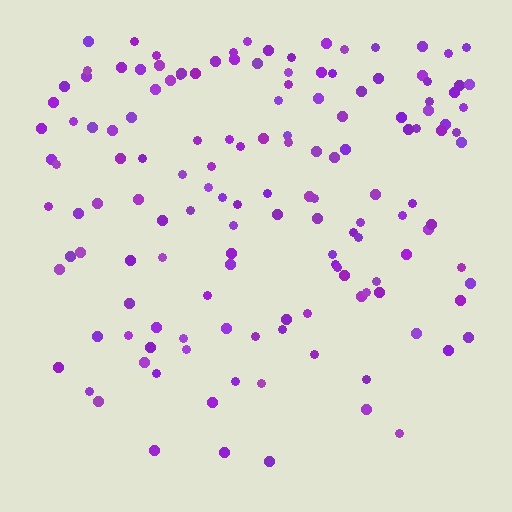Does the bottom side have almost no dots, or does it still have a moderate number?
Still a moderate number, just noticeably fewer than the top.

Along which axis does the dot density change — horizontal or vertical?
Vertical.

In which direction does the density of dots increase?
From bottom to top, with the top side densest.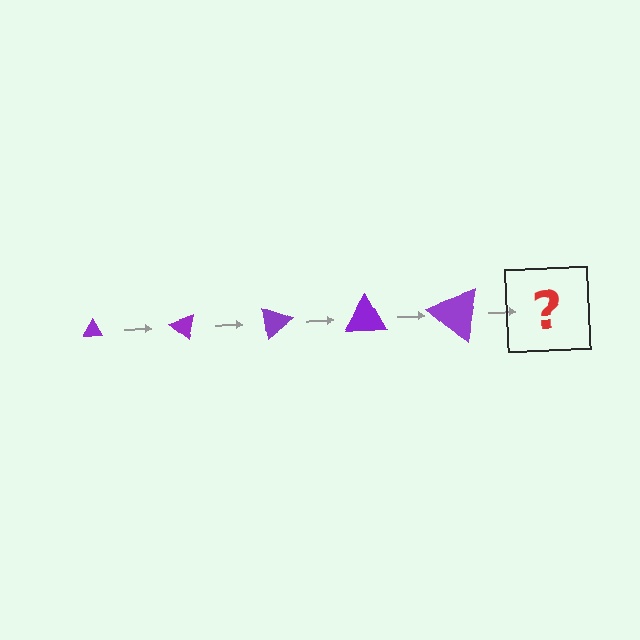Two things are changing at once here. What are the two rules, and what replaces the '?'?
The two rules are that the triangle grows larger each step and it rotates 40 degrees each step. The '?' should be a triangle, larger than the previous one and rotated 200 degrees from the start.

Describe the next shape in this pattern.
It should be a triangle, larger than the previous one and rotated 200 degrees from the start.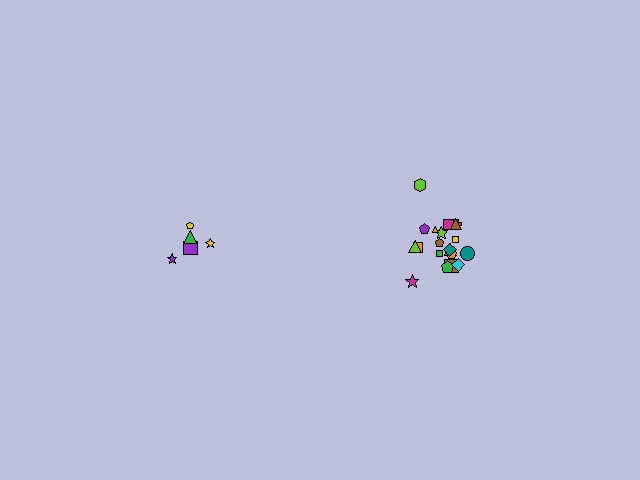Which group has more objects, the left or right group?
The right group.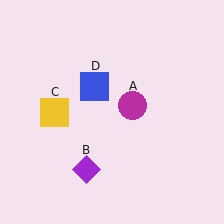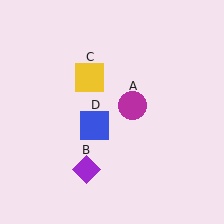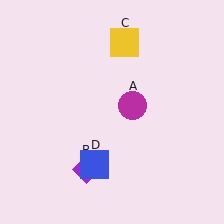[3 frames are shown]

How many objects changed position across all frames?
2 objects changed position: yellow square (object C), blue square (object D).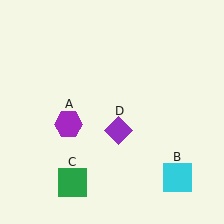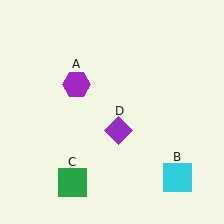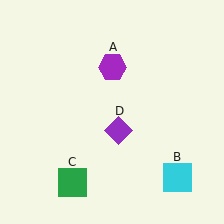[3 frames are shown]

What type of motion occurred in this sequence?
The purple hexagon (object A) rotated clockwise around the center of the scene.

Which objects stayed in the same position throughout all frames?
Cyan square (object B) and green square (object C) and purple diamond (object D) remained stationary.